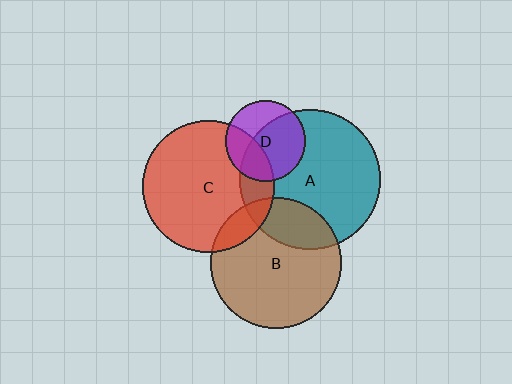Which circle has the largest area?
Circle A (teal).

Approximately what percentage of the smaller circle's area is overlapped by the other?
Approximately 60%.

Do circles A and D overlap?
Yes.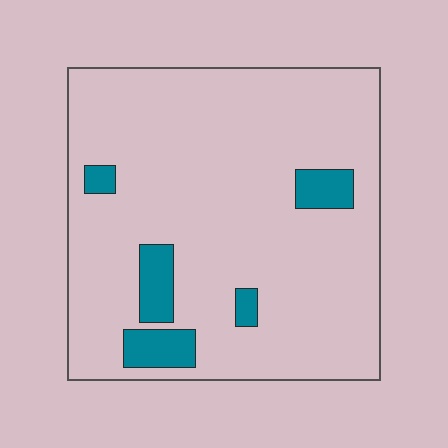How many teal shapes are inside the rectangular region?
5.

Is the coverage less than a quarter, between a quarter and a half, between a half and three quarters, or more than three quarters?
Less than a quarter.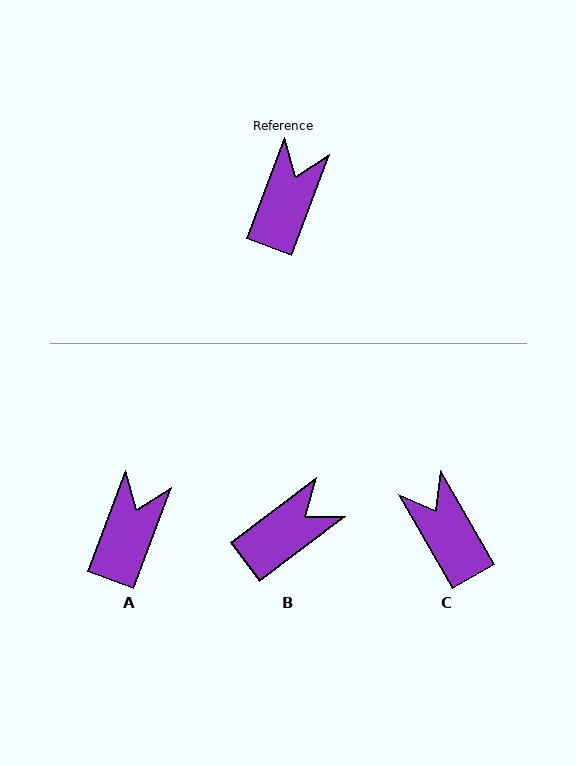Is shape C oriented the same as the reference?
No, it is off by about 50 degrees.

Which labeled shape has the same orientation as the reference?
A.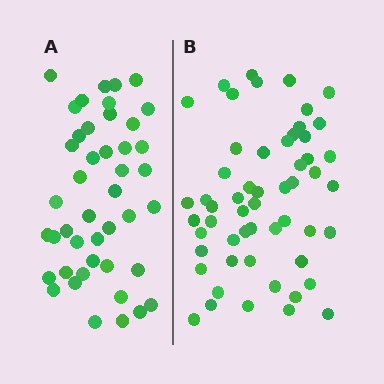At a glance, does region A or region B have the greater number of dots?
Region B (the right region) has more dots.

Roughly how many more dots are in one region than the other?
Region B has roughly 12 or so more dots than region A.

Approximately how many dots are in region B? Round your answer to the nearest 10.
About 60 dots. (The exact count is 55, which rounds to 60.)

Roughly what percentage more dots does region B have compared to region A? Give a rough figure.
About 25% more.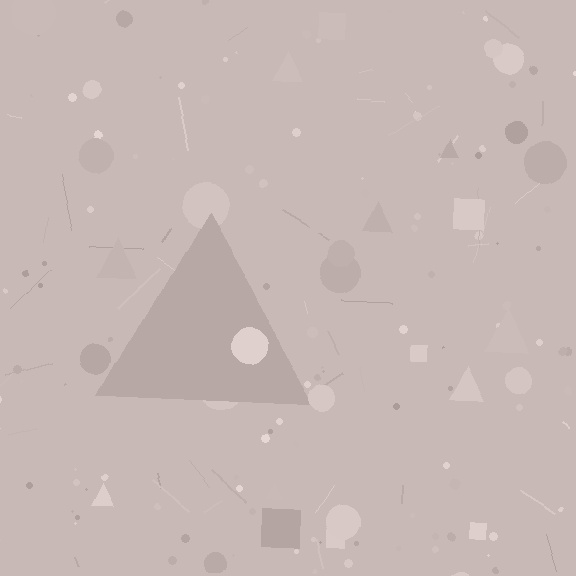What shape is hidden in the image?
A triangle is hidden in the image.